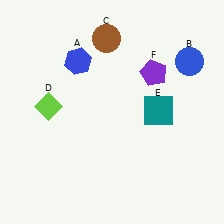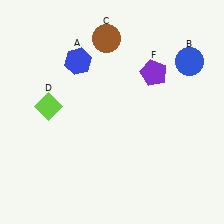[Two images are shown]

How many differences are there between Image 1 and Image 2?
There is 1 difference between the two images.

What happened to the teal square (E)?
The teal square (E) was removed in Image 2. It was in the top-right area of Image 1.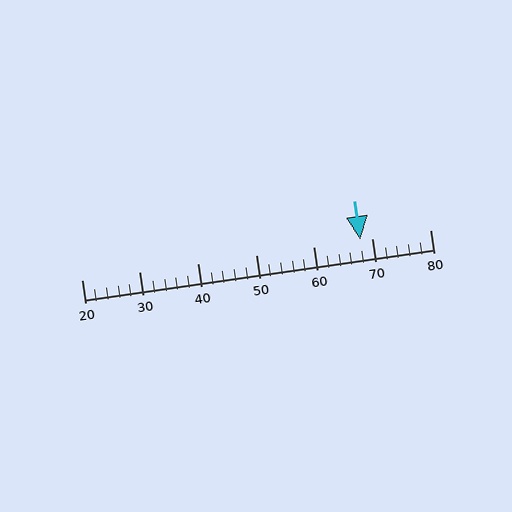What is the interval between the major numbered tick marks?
The major tick marks are spaced 10 units apart.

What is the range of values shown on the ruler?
The ruler shows values from 20 to 80.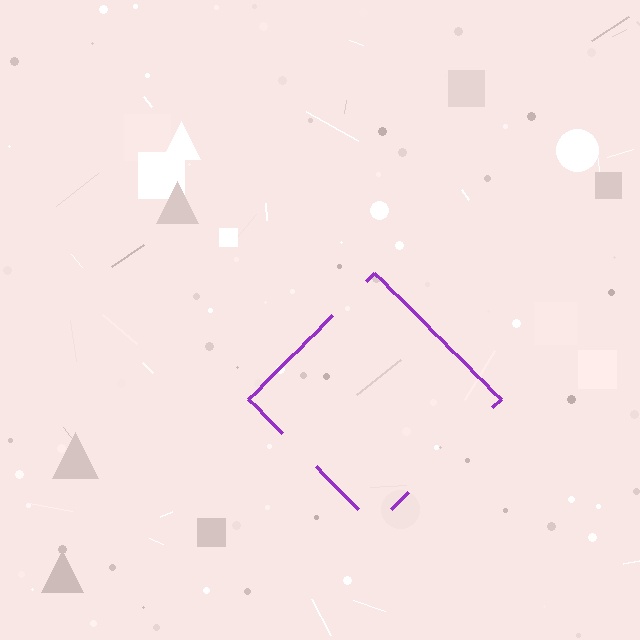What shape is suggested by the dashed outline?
The dashed outline suggests a diamond.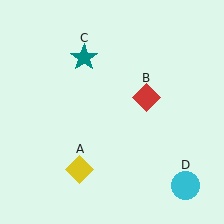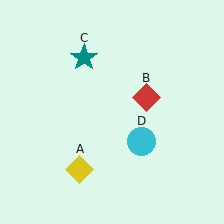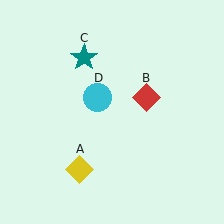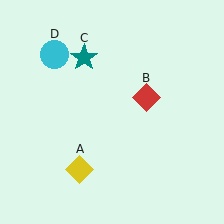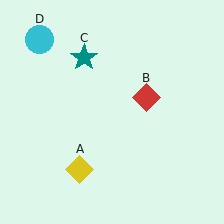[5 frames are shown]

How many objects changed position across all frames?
1 object changed position: cyan circle (object D).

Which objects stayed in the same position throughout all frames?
Yellow diamond (object A) and red diamond (object B) and teal star (object C) remained stationary.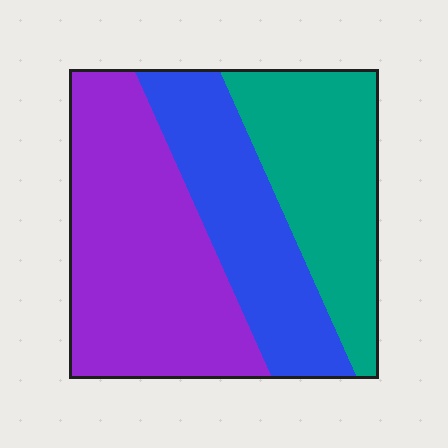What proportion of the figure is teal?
Teal takes up between a sixth and a third of the figure.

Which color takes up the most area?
Purple, at roughly 45%.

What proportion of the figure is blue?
Blue covers around 25% of the figure.